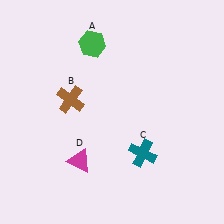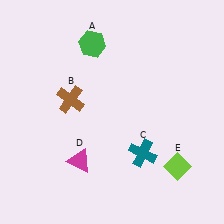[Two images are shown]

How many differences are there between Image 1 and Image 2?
There is 1 difference between the two images.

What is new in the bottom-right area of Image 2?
A lime diamond (E) was added in the bottom-right area of Image 2.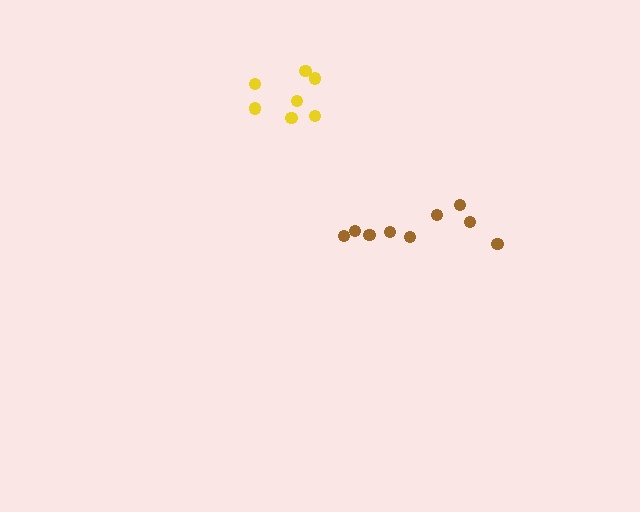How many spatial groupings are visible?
There are 2 spatial groupings.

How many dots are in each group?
Group 1: 9 dots, Group 2: 7 dots (16 total).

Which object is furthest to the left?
The yellow cluster is leftmost.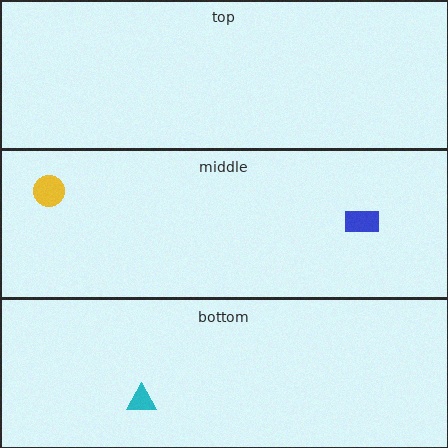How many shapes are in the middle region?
2.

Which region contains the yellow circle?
The middle region.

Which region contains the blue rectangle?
The middle region.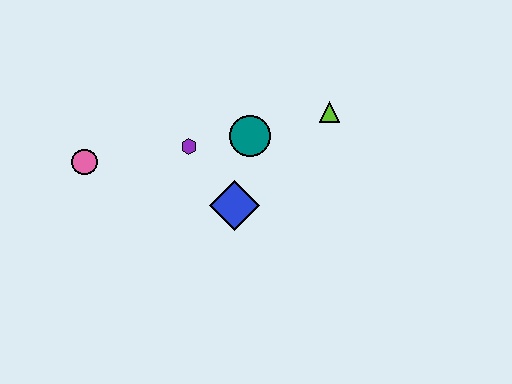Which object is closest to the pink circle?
The purple hexagon is closest to the pink circle.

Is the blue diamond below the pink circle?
Yes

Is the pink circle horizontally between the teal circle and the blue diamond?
No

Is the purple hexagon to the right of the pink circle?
Yes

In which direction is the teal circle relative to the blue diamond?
The teal circle is above the blue diamond.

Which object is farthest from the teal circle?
The pink circle is farthest from the teal circle.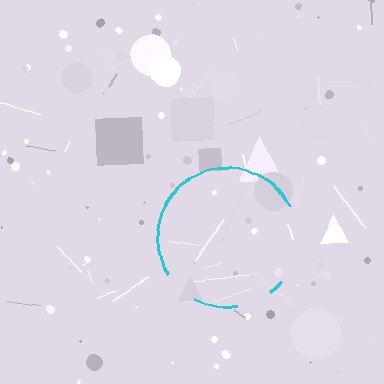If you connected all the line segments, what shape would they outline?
They would outline a circle.